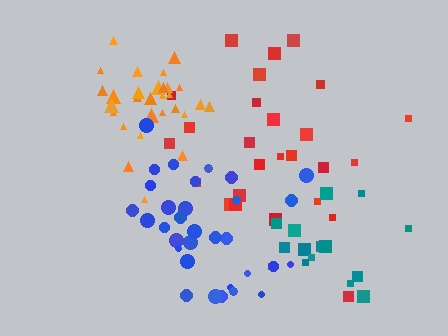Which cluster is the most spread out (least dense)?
Red.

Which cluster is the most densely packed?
Orange.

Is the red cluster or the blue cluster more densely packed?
Blue.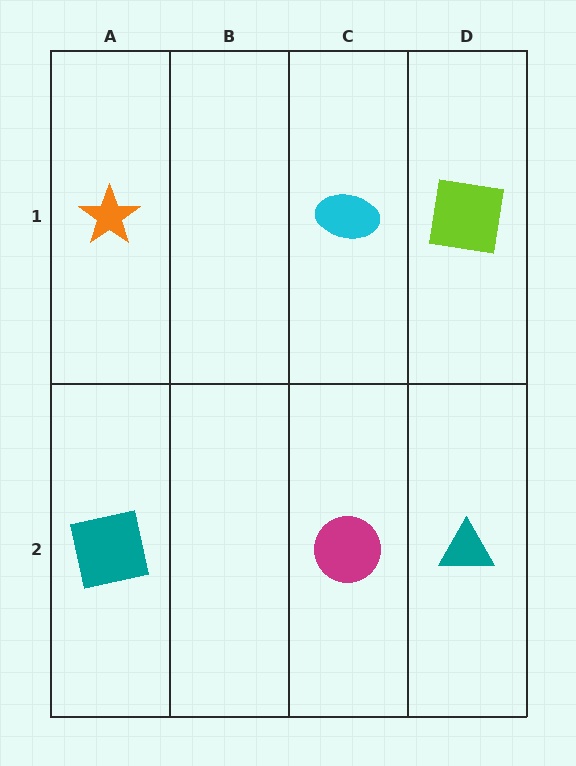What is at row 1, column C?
A cyan ellipse.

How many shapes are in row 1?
3 shapes.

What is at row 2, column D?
A teal triangle.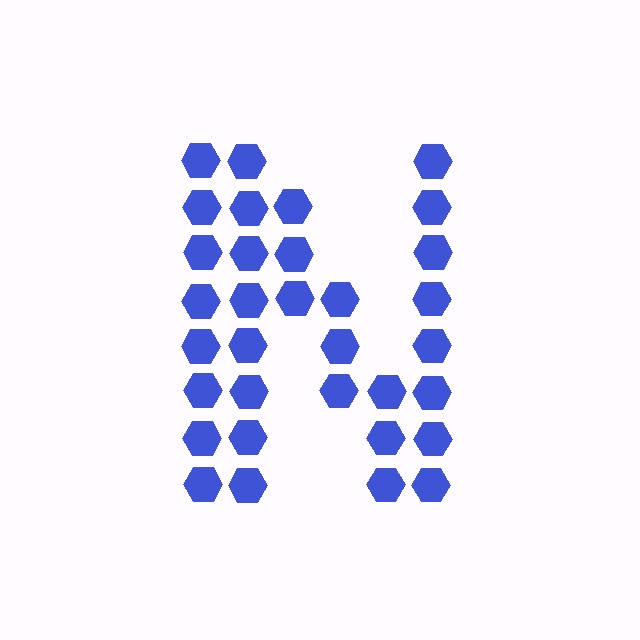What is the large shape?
The large shape is the letter N.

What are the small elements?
The small elements are hexagons.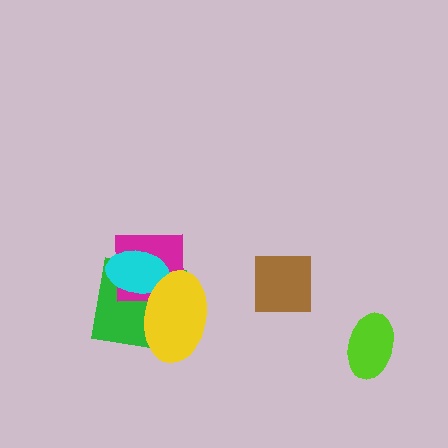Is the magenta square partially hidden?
Yes, it is partially covered by another shape.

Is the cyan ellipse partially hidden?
Yes, it is partially covered by another shape.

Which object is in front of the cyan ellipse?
The yellow ellipse is in front of the cyan ellipse.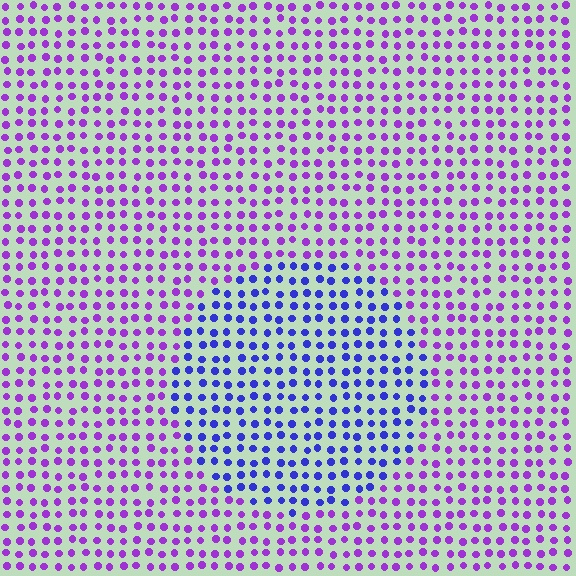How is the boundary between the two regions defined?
The boundary is defined purely by a slight shift in hue (about 42 degrees). Spacing, size, and orientation are identical on both sides.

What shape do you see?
I see a circle.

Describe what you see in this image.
The image is filled with small purple elements in a uniform arrangement. A circle-shaped region is visible where the elements are tinted to a slightly different hue, forming a subtle color boundary.